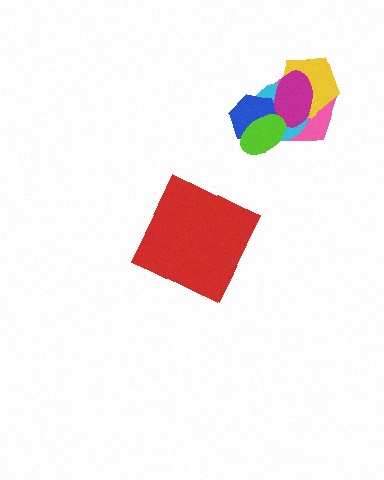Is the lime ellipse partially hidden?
No, no other shape covers it.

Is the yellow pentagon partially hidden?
Yes, it is partially covered by another shape.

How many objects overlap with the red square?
0 objects overlap with the red square.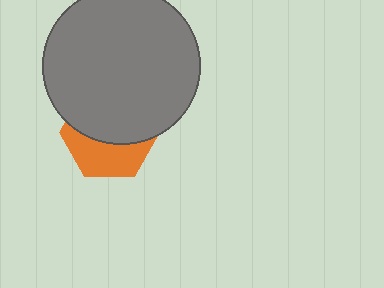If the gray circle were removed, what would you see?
You would see the complete orange hexagon.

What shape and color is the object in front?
The object in front is a gray circle.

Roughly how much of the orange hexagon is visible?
A small part of it is visible (roughly 42%).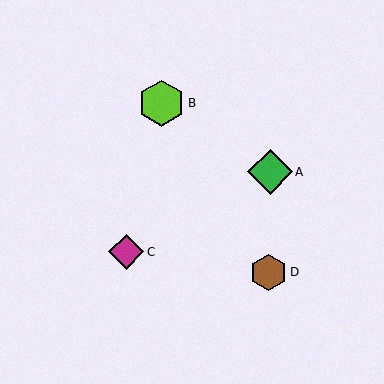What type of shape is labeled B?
Shape B is a lime hexagon.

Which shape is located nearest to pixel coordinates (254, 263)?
The brown hexagon (labeled D) at (269, 272) is nearest to that location.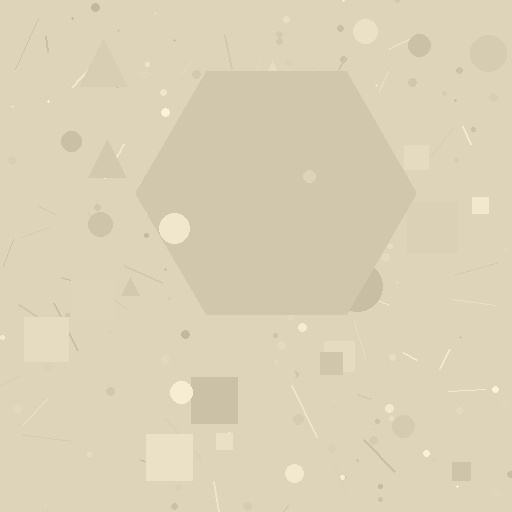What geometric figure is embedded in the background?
A hexagon is embedded in the background.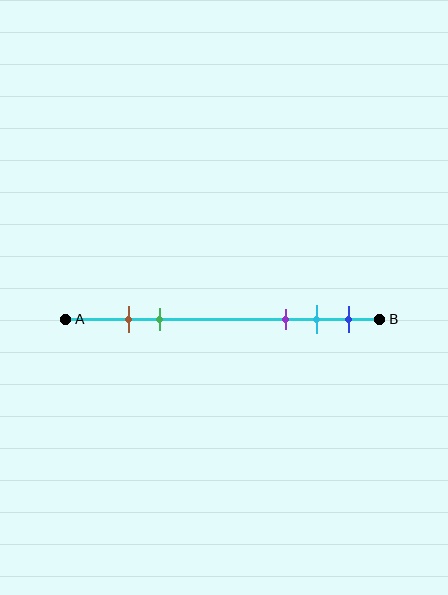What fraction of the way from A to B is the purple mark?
The purple mark is approximately 70% (0.7) of the way from A to B.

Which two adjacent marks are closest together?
The brown and green marks are the closest adjacent pair.